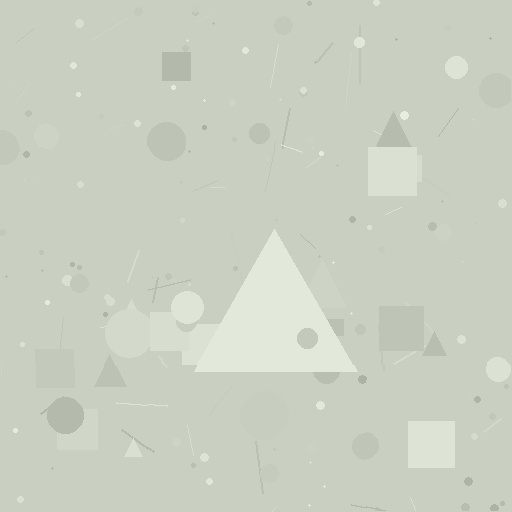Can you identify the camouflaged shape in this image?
The camouflaged shape is a triangle.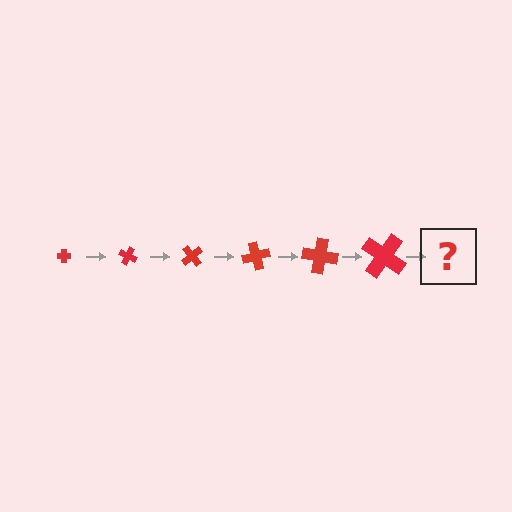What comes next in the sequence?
The next element should be a cross, larger than the previous one and rotated 150 degrees from the start.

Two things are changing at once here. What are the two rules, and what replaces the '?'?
The two rules are that the cross grows larger each step and it rotates 25 degrees each step. The '?' should be a cross, larger than the previous one and rotated 150 degrees from the start.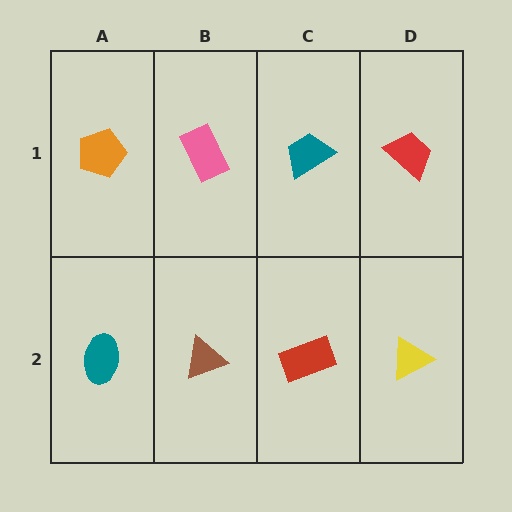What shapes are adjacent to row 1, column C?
A red rectangle (row 2, column C), a pink rectangle (row 1, column B), a red trapezoid (row 1, column D).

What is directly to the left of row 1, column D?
A teal trapezoid.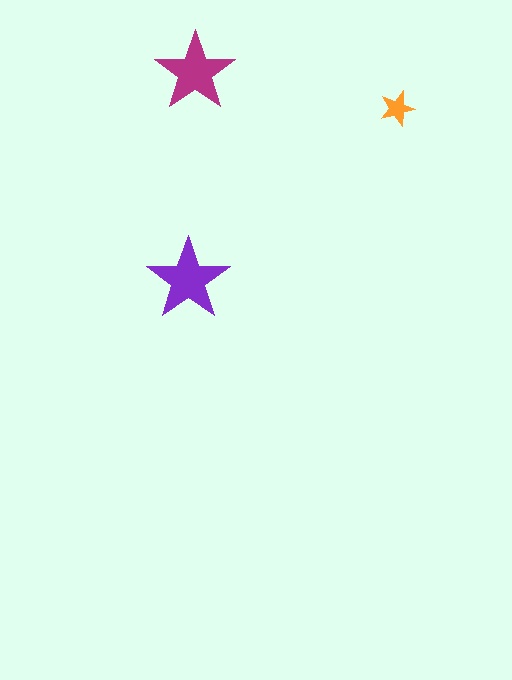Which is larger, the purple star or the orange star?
The purple one.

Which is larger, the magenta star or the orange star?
The magenta one.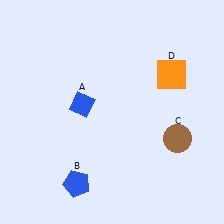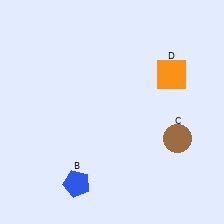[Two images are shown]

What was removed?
The blue diamond (A) was removed in Image 2.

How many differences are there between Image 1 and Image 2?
There is 1 difference between the two images.